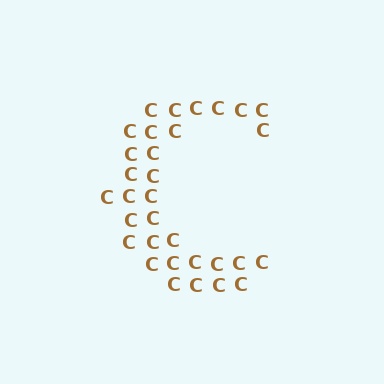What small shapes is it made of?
It is made of small letter C's.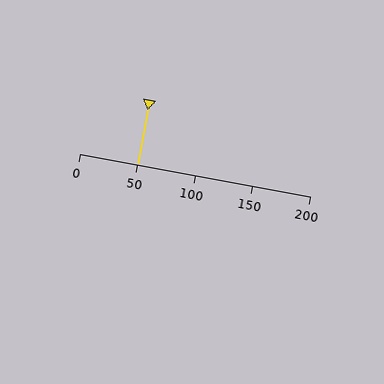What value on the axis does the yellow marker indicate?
The marker indicates approximately 50.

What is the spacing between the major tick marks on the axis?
The major ticks are spaced 50 apart.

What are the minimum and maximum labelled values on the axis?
The axis runs from 0 to 200.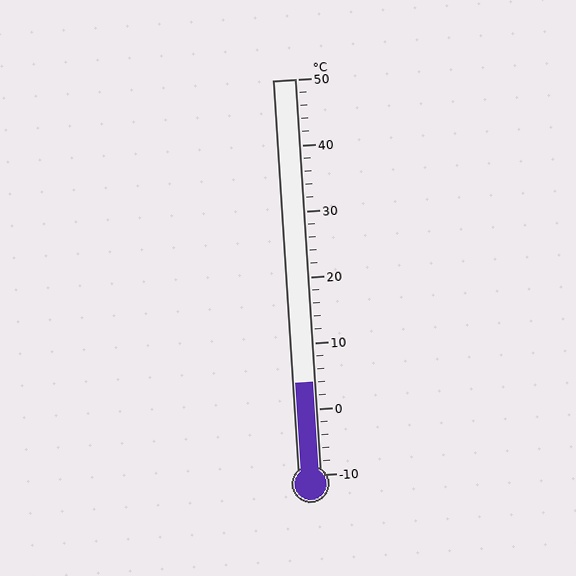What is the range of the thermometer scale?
The thermometer scale ranges from -10°C to 50°C.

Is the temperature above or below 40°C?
The temperature is below 40°C.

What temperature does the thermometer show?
The thermometer shows approximately 4°C.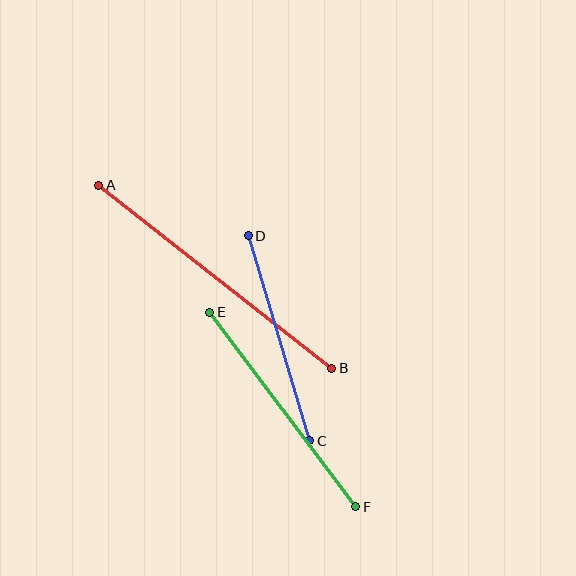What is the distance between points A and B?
The distance is approximately 296 pixels.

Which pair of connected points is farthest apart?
Points A and B are farthest apart.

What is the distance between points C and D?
The distance is approximately 214 pixels.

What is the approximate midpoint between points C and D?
The midpoint is at approximately (279, 338) pixels.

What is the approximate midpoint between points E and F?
The midpoint is at approximately (283, 409) pixels.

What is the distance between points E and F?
The distance is approximately 243 pixels.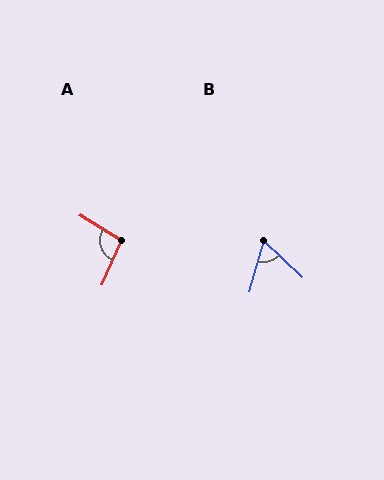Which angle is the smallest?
B, at approximately 62 degrees.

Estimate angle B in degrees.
Approximately 62 degrees.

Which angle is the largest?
A, at approximately 98 degrees.